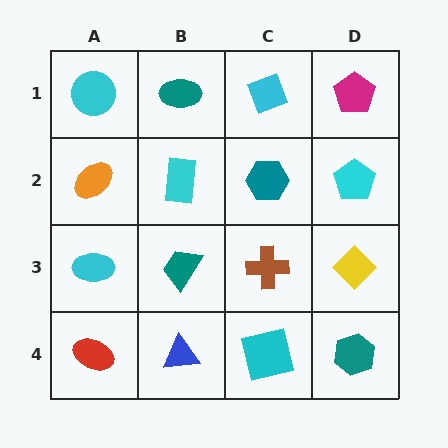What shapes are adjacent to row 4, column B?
A teal trapezoid (row 3, column B), a red ellipse (row 4, column A), a cyan square (row 4, column C).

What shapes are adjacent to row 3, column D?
A cyan pentagon (row 2, column D), a teal hexagon (row 4, column D), a brown cross (row 3, column C).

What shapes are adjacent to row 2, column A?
A cyan circle (row 1, column A), a cyan ellipse (row 3, column A), a cyan rectangle (row 2, column B).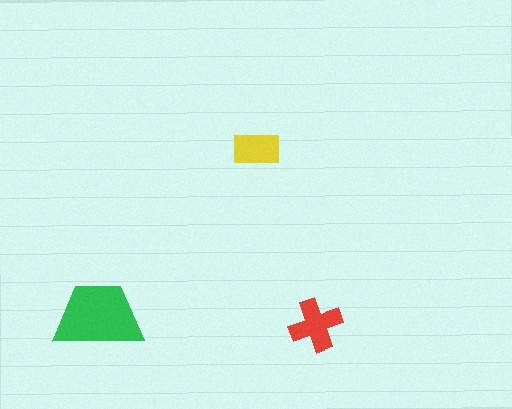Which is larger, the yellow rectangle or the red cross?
The red cross.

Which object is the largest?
The green trapezoid.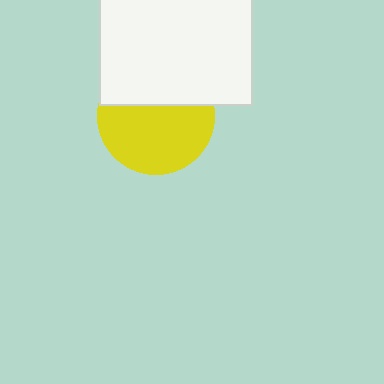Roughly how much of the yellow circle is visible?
About half of it is visible (roughly 61%).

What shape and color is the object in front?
The object in front is a white square.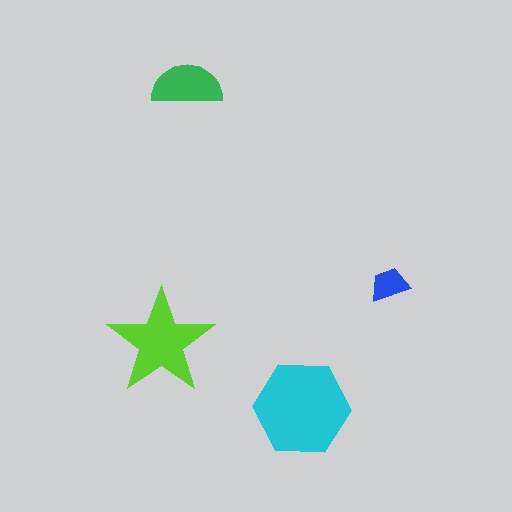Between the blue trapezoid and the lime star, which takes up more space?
The lime star.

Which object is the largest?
The cyan hexagon.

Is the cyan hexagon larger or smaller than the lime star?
Larger.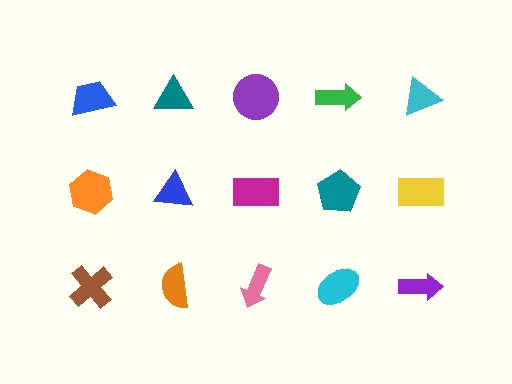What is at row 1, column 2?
A teal triangle.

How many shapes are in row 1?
5 shapes.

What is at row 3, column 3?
A pink arrow.